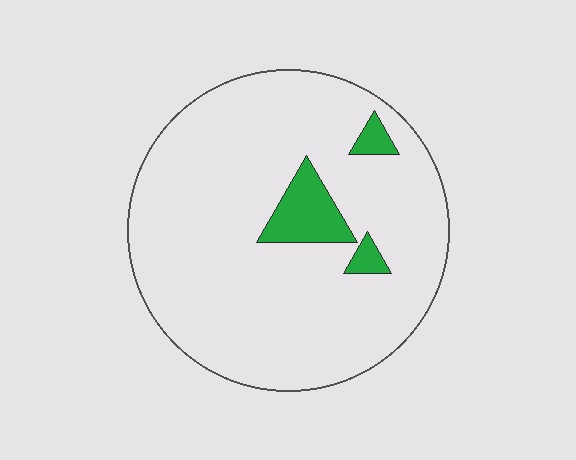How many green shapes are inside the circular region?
3.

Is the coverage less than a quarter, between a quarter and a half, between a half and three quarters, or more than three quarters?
Less than a quarter.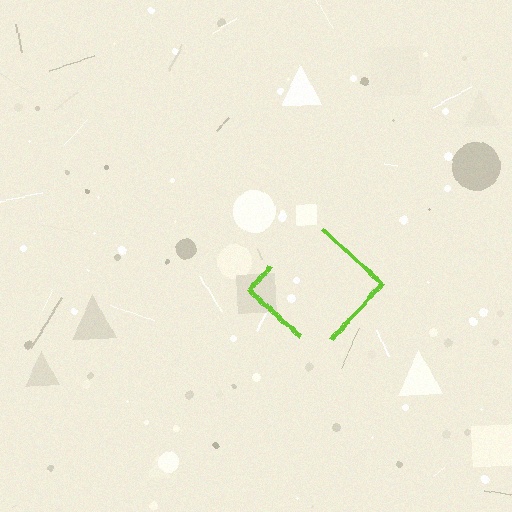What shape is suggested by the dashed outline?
The dashed outline suggests a diamond.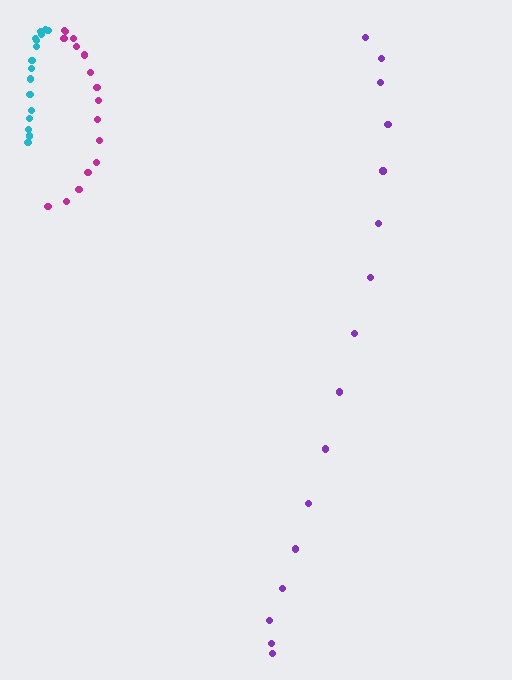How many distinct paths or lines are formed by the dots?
There are 3 distinct paths.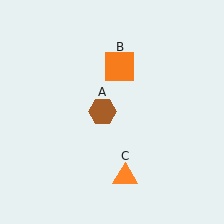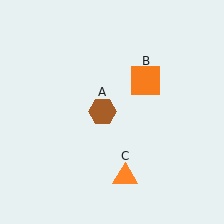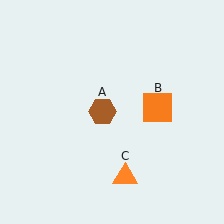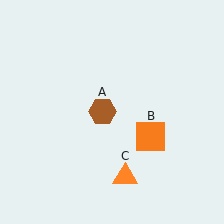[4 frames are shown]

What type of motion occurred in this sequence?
The orange square (object B) rotated clockwise around the center of the scene.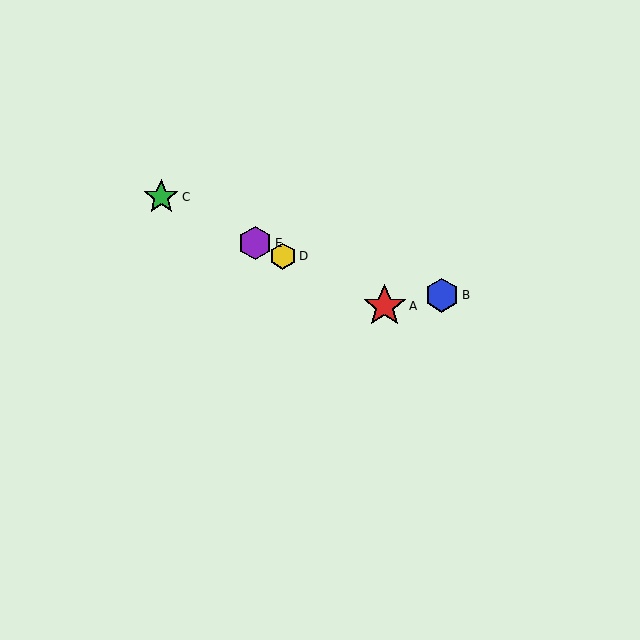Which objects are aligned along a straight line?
Objects A, C, D, E are aligned along a straight line.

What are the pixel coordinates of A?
Object A is at (385, 306).